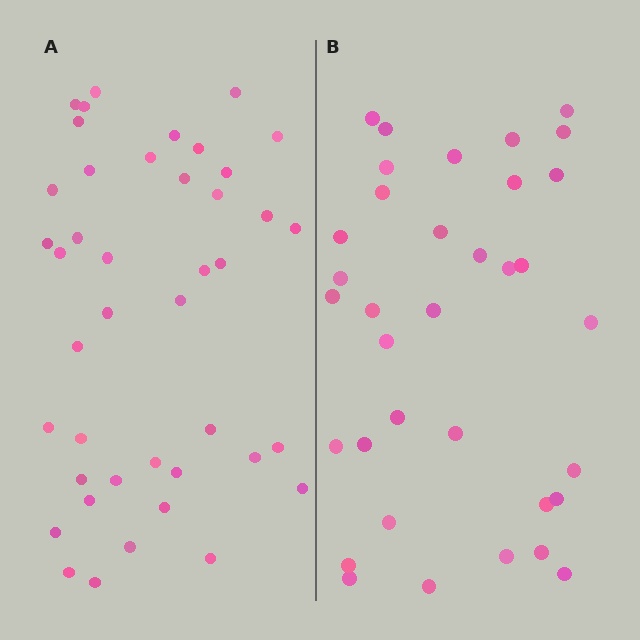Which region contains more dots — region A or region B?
Region A (the left region) has more dots.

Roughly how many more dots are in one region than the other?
Region A has roughly 8 or so more dots than region B.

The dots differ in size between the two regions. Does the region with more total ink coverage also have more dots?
No. Region B has more total ink coverage because its dots are larger, but region A actually contains more individual dots. Total area can be misleading — the number of items is what matters here.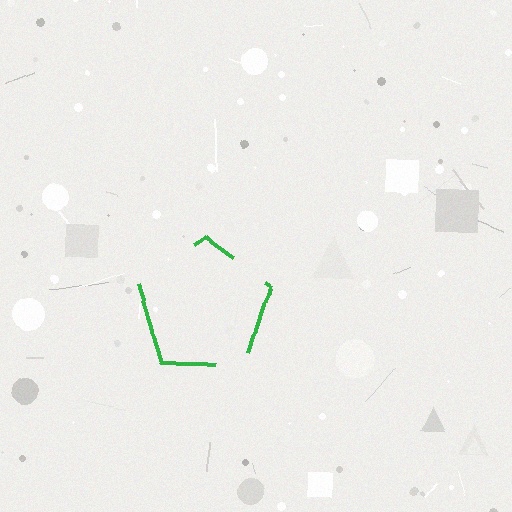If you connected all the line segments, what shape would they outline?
They would outline a pentagon.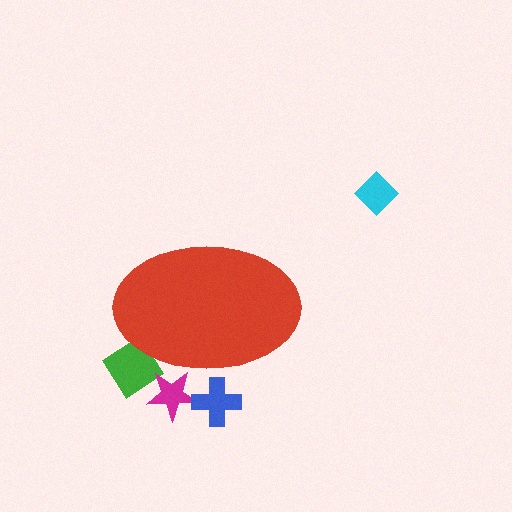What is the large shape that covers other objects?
A red ellipse.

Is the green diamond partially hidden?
Yes, the green diamond is partially hidden behind the red ellipse.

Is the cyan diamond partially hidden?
No, the cyan diamond is fully visible.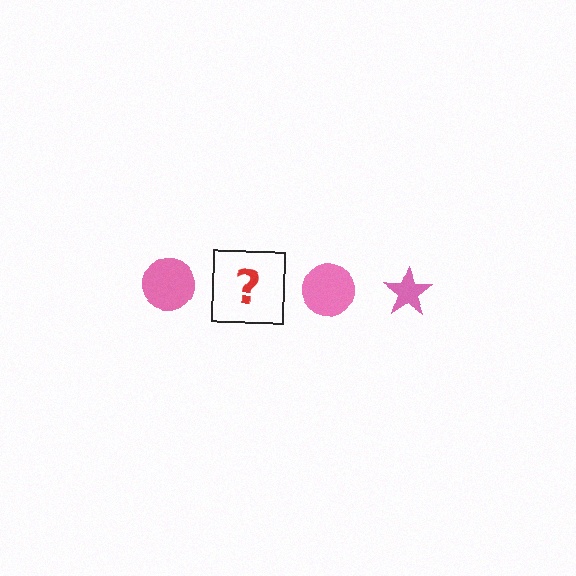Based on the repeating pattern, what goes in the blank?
The blank should be a pink star.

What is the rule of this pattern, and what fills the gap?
The rule is that the pattern cycles through circle, star shapes in pink. The gap should be filled with a pink star.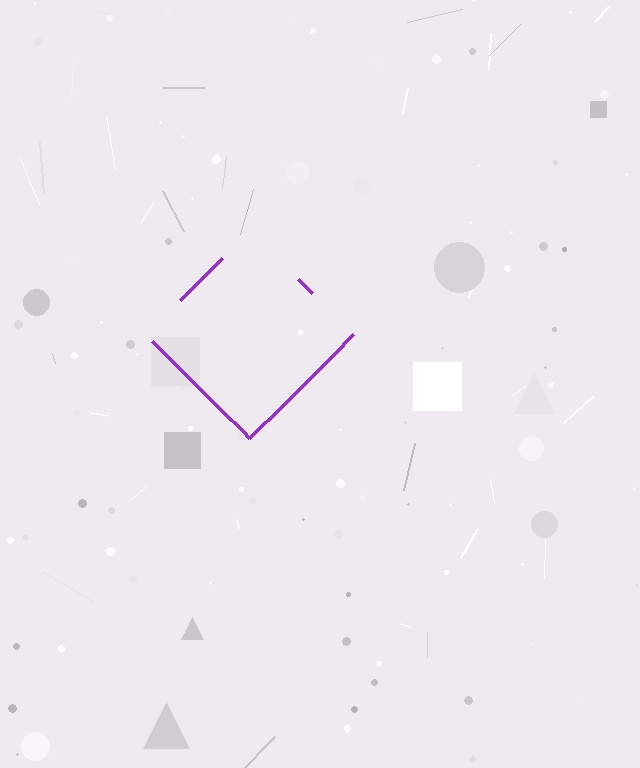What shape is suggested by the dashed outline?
The dashed outline suggests a diamond.